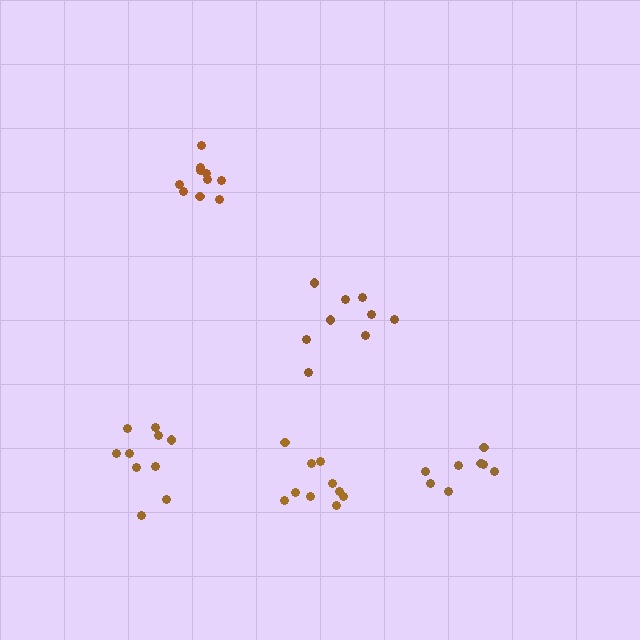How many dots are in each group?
Group 1: 10 dots, Group 2: 9 dots, Group 3: 8 dots, Group 4: 10 dots, Group 5: 10 dots (47 total).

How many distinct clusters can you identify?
There are 5 distinct clusters.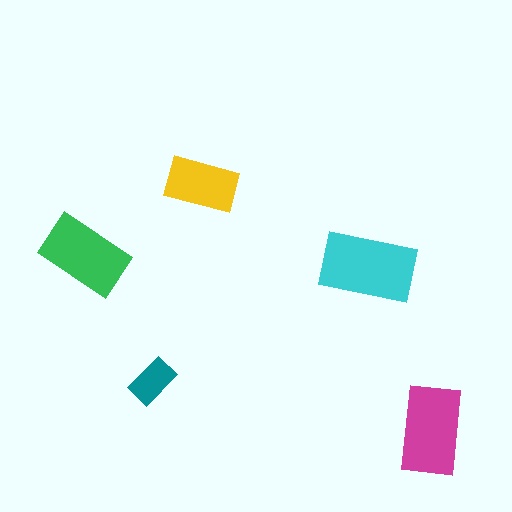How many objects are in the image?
There are 5 objects in the image.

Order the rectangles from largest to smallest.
the cyan one, the magenta one, the green one, the yellow one, the teal one.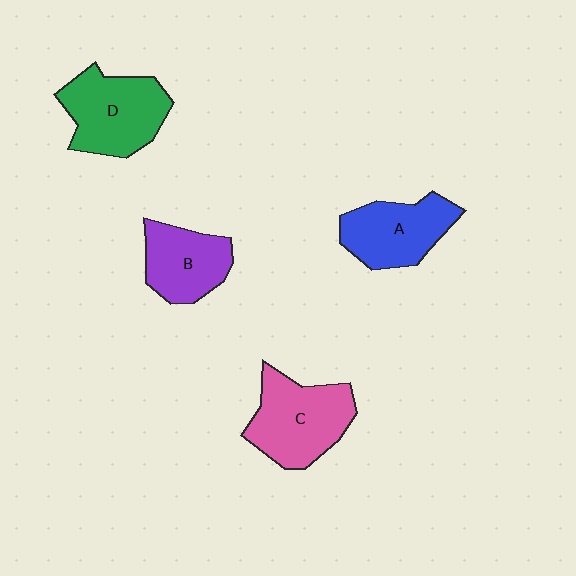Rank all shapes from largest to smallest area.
From largest to smallest: C (pink), D (green), A (blue), B (purple).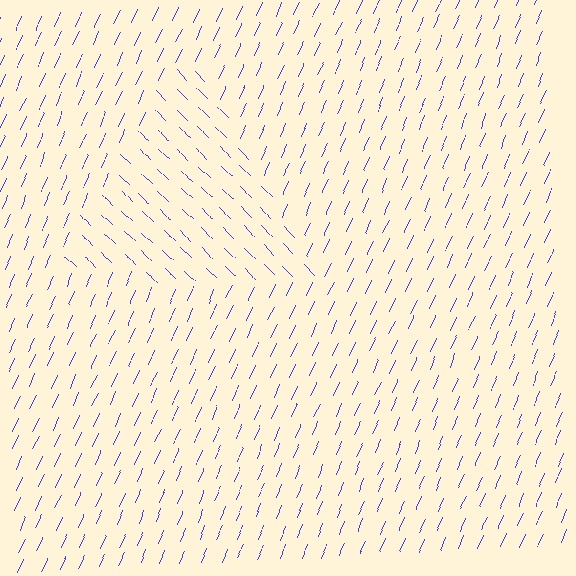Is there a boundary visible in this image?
Yes, there is a texture boundary formed by a change in line orientation.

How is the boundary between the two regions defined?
The boundary is defined purely by a change in line orientation (approximately 68 degrees difference). All lines are the same color and thickness.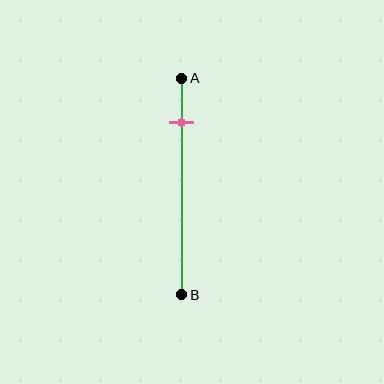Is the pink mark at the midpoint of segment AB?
No, the mark is at about 20% from A, not at the 50% midpoint.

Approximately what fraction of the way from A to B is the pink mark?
The pink mark is approximately 20% of the way from A to B.